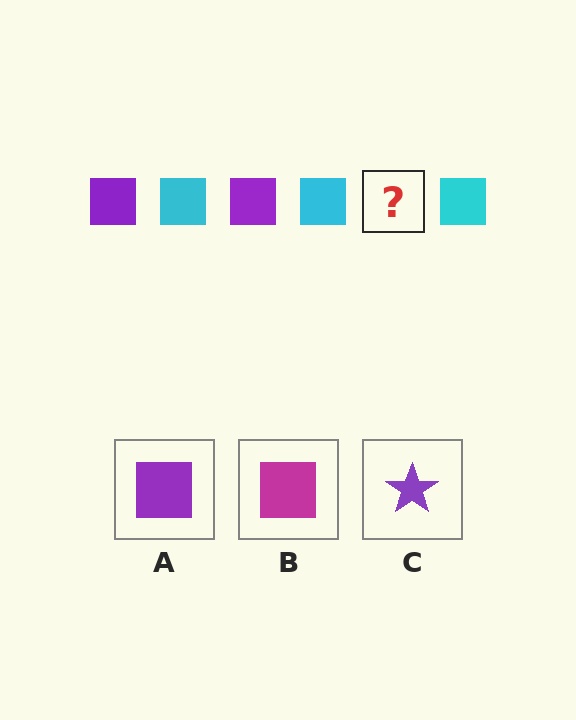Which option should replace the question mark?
Option A.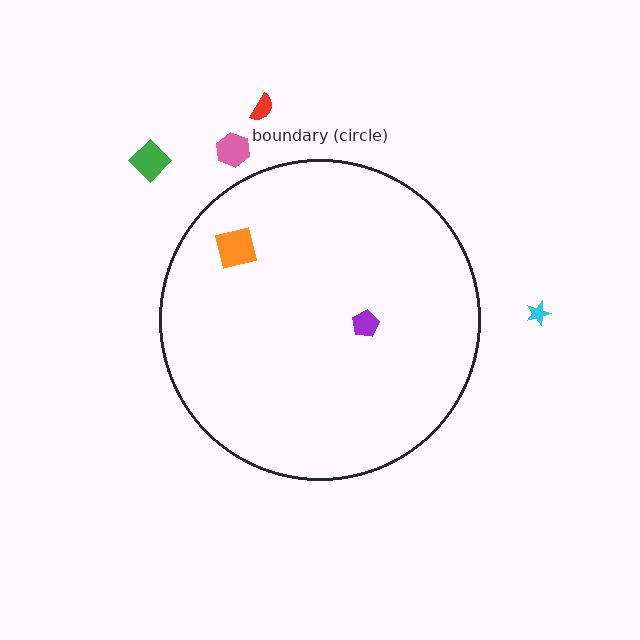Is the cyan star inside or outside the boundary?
Outside.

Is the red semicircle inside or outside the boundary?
Outside.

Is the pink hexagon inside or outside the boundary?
Outside.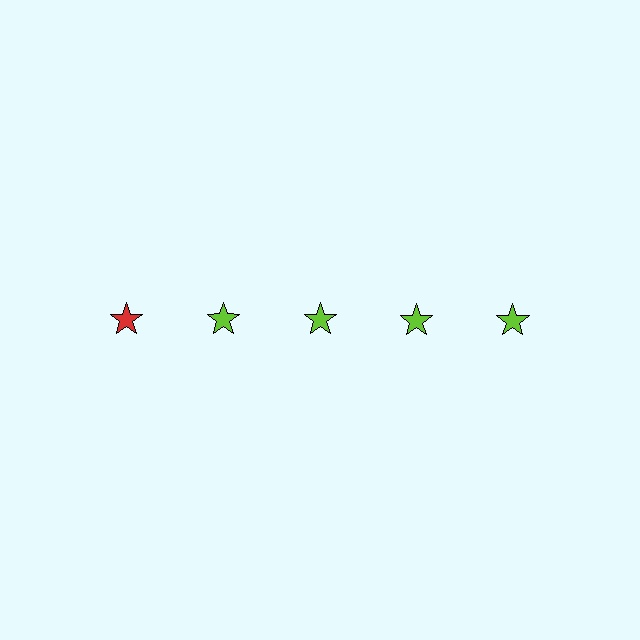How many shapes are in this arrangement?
There are 5 shapes arranged in a grid pattern.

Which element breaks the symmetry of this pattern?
The red star in the top row, leftmost column breaks the symmetry. All other shapes are lime stars.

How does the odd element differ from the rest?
It has a different color: red instead of lime.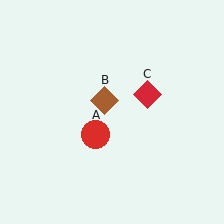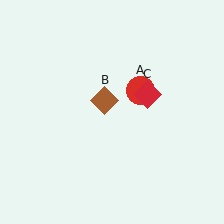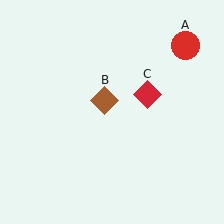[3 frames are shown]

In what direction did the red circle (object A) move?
The red circle (object A) moved up and to the right.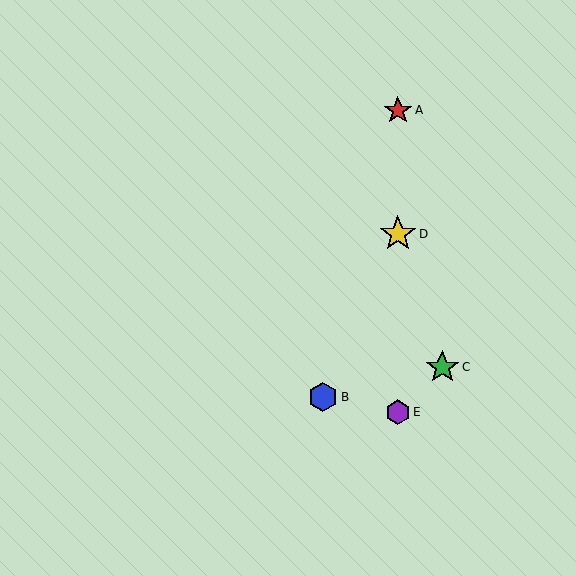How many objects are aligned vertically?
3 objects (A, D, E) are aligned vertically.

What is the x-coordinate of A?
Object A is at x≈398.